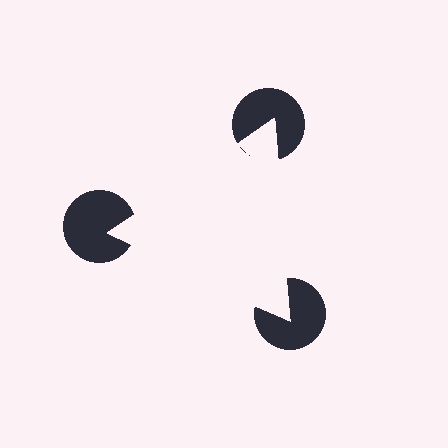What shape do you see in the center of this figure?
An illusory triangle — its edges are inferred from the aligned wedge cuts in the pac-man discs, not physically drawn.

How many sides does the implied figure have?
3 sides.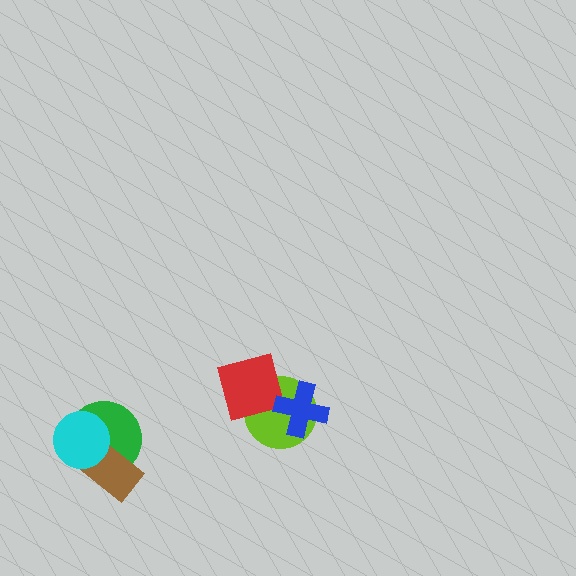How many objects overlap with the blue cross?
2 objects overlap with the blue cross.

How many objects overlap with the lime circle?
2 objects overlap with the lime circle.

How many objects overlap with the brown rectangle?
2 objects overlap with the brown rectangle.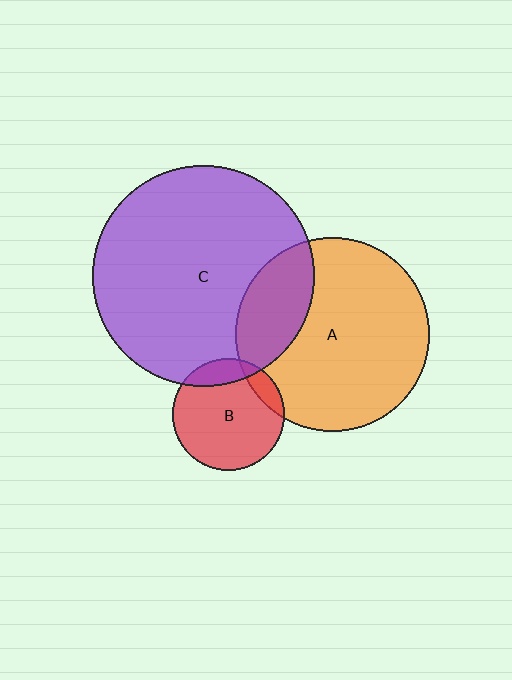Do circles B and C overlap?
Yes.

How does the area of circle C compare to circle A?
Approximately 1.3 times.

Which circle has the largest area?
Circle C (purple).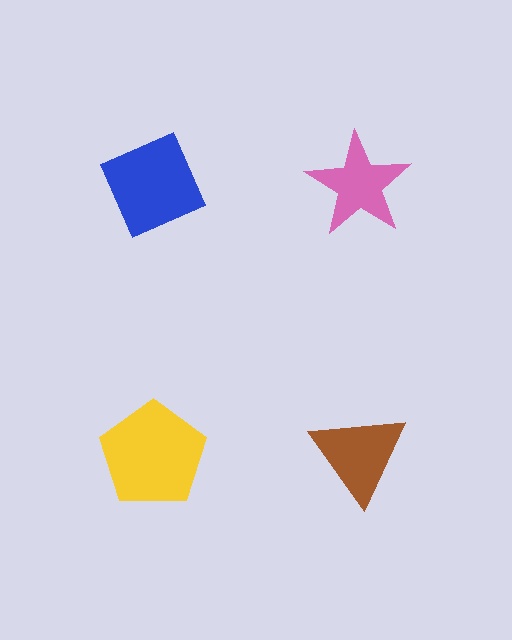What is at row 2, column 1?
A yellow pentagon.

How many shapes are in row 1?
2 shapes.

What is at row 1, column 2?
A pink star.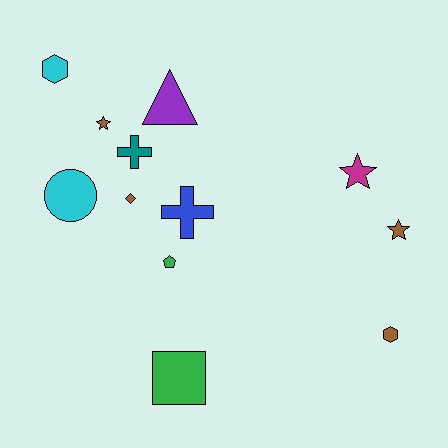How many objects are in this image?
There are 12 objects.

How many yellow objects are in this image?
There are no yellow objects.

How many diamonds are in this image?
There is 1 diamond.